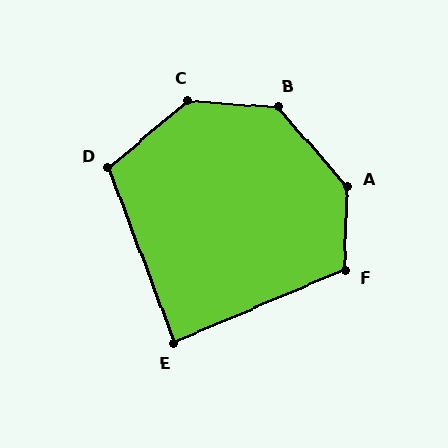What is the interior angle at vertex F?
Approximately 115 degrees (obtuse).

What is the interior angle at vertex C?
Approximately 136 degrees (obtuse).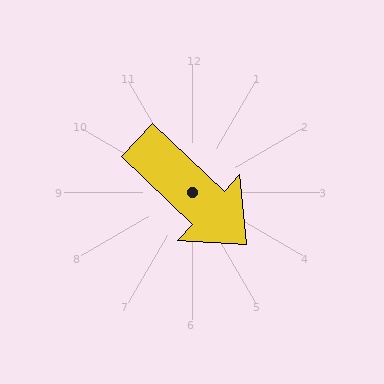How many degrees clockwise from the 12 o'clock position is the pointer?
Approximately 134 degrees.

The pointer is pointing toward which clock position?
Roughly 4 o'clock.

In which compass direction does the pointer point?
Southeast.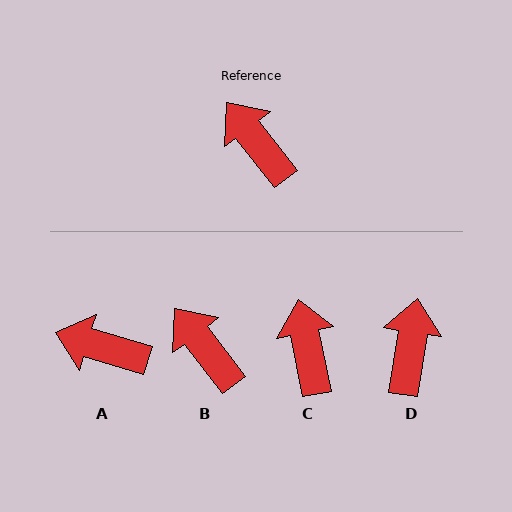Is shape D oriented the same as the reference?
No, it is off by about 46 degrees.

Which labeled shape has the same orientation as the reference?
B.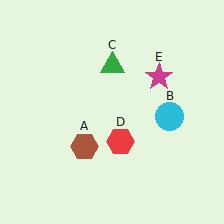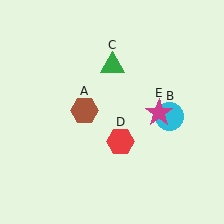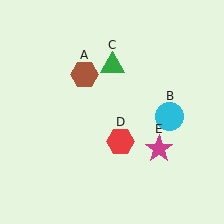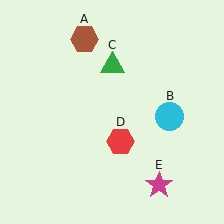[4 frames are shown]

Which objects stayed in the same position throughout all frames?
Cyan circle (object B) and green triangle (object C) and red hexagon (object D) remained stationary.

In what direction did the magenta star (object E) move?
The magenta star (object E) moved down.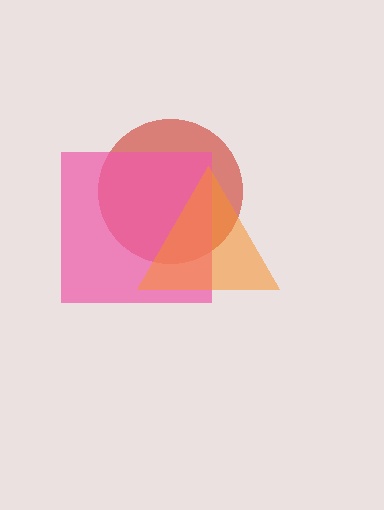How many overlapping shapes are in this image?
There are 3 overlapping shapes in the image.